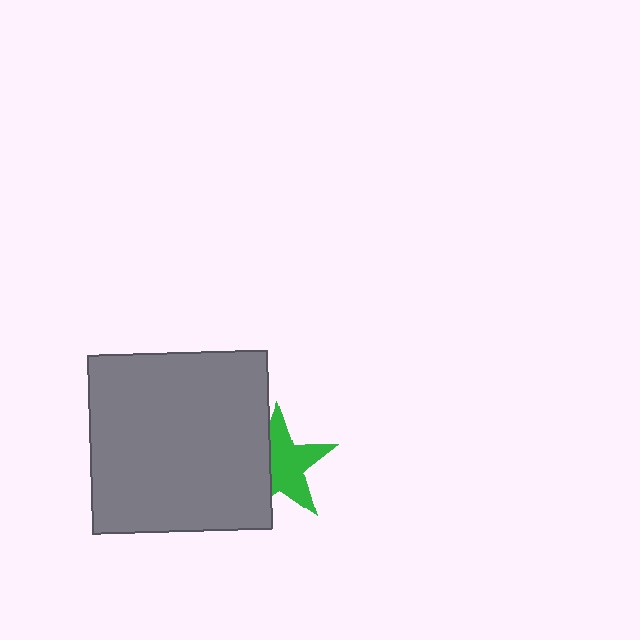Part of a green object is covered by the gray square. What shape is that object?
It is a star.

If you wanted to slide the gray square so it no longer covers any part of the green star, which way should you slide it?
Slide it left — that is the most direct way to separate the two shapes.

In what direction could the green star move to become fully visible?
The green star could move right. That would shift it out from behind the gray square entirely.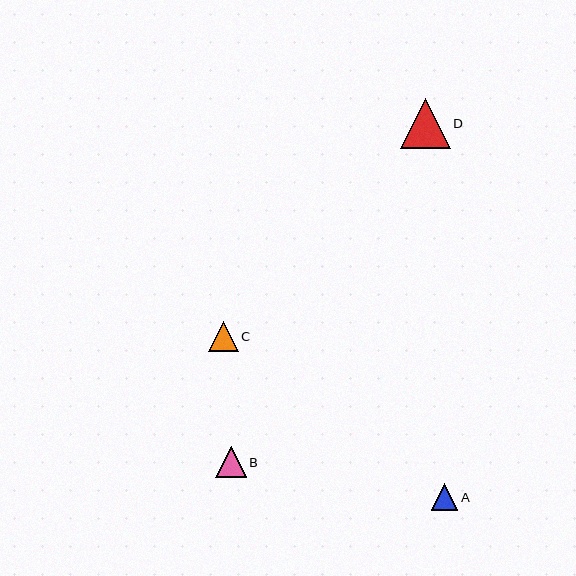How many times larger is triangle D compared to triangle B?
Triangle D is approximately 1.7 times the size of triangle B.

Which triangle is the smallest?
Triangle A is the smallest with a size of approximately 27 pixels.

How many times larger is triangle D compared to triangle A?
Triangle D is approximately 1.9 times the size of triangle A.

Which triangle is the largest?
Triangle D is the largest with a size of approximately 50 pixels.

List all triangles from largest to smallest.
From largest to smallest: D, C, B, A.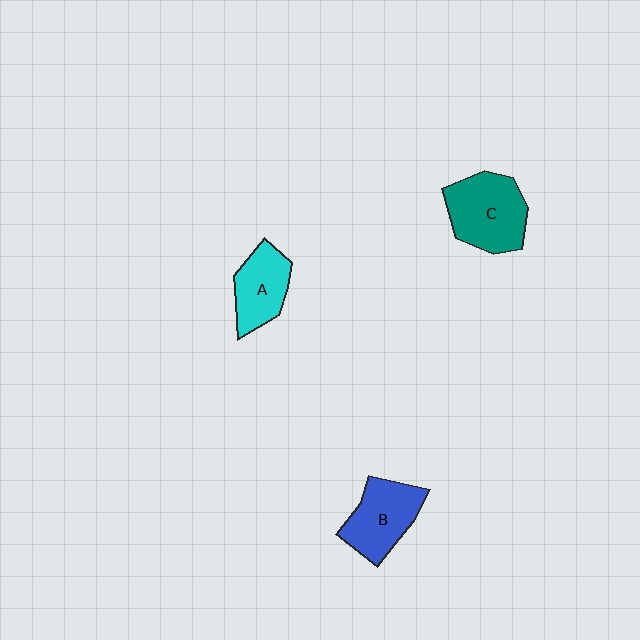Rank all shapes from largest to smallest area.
From largest to smallest: C (teal), B (blue), A (cyan).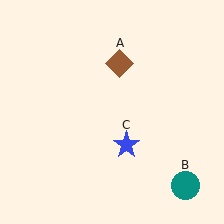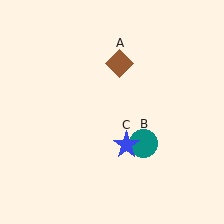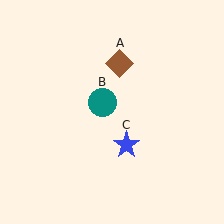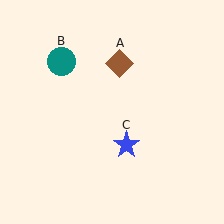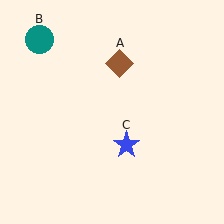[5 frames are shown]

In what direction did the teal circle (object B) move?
The teal circle (object B) moved up and to the left.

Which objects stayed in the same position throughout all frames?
Brown diamond (object A) and blue star (object C) remained stationary.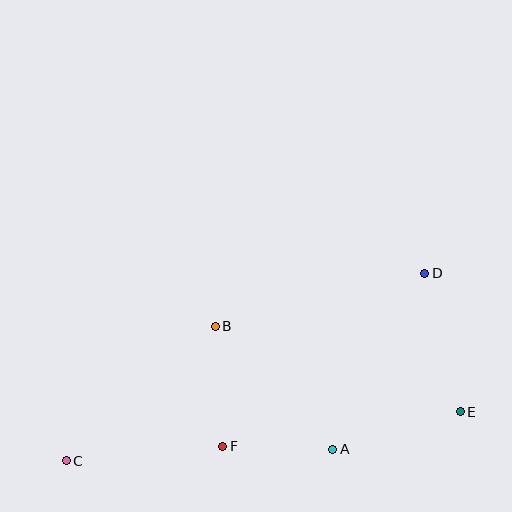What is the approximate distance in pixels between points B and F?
The distance between B and F is approximately 120 pixels.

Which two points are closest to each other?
Points A and F are closest to each other.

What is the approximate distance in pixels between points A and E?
The distance between A and E is approximately 133 pixels.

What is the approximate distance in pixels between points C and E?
The distance between C and E is approximately 397 pixels.